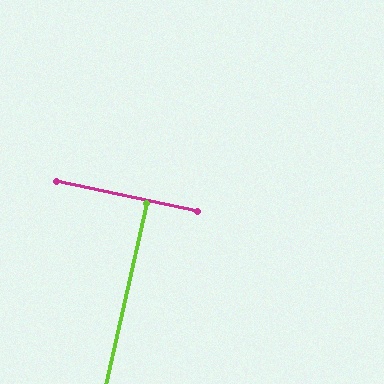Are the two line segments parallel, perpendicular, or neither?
Perpendicular — they meet at approximately 90°.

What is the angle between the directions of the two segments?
Approximately 90 degrees.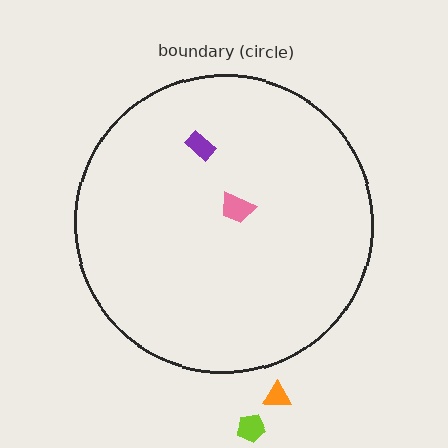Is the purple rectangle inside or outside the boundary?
Inside.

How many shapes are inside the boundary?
2 inside, 2 outside.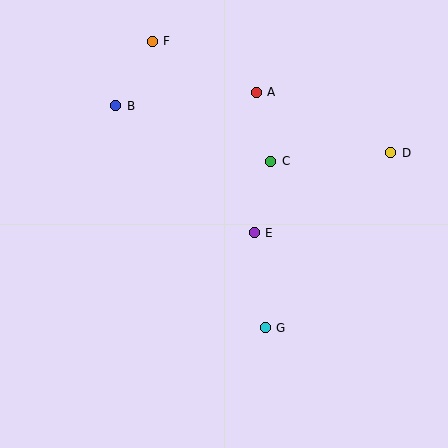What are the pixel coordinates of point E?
Point E is at (254, 233).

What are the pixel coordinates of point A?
Point A is at (256, 92).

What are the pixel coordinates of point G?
Point G is at (265, 328).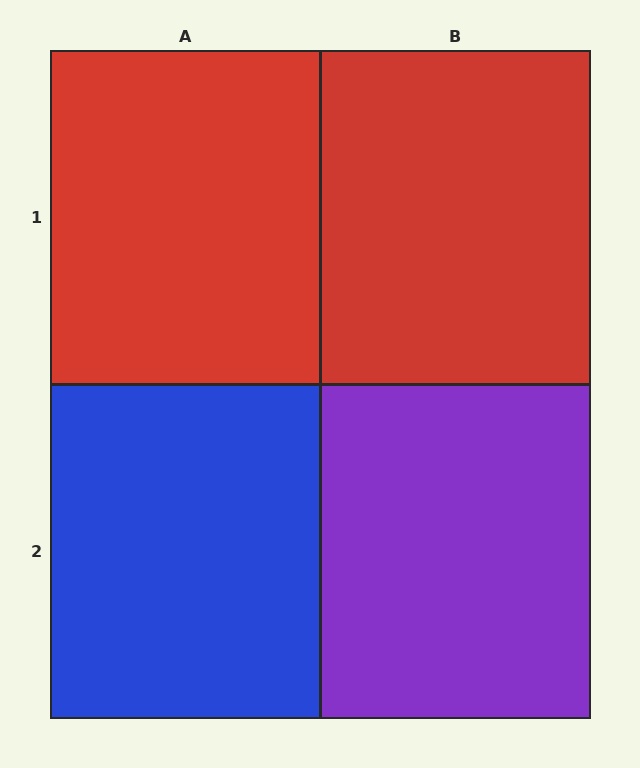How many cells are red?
2 cells are red.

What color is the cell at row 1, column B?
Red.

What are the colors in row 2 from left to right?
Blue, purple.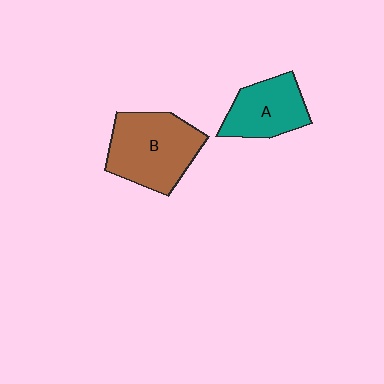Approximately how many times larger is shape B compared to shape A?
Approximately 1.4 times.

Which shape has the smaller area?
Shape A (teal).